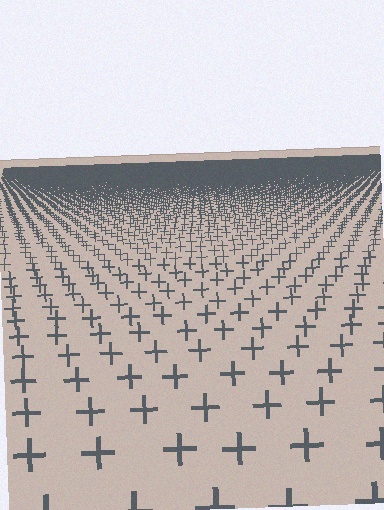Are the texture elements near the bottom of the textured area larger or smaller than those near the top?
Larger. Near the bottom, elements are closer to the viewer and appear at a bigger on-screen size.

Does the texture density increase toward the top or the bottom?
Density increases toward the top.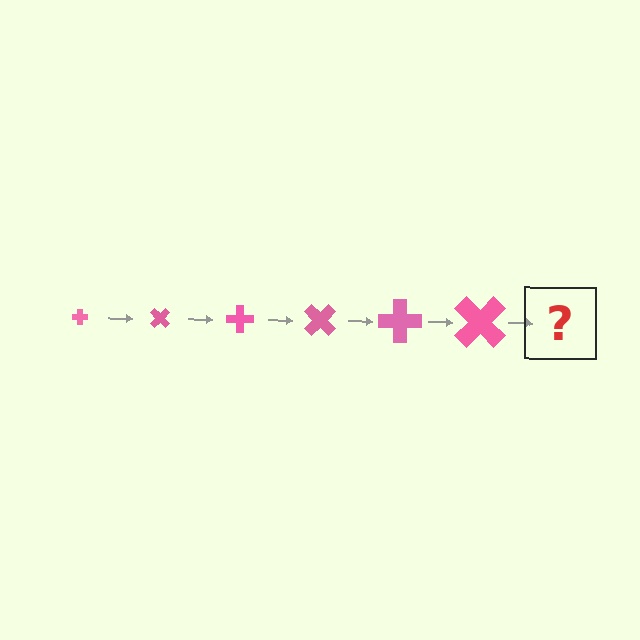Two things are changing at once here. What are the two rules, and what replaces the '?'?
The two rules are that the cross grows larger each step and it rotates 45 degrees each step. The '?' should be a cross, larger than the previous one and rotated 270 degrees from the start.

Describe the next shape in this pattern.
It should be a cross, larger than the previous one and rotated 270 degrees from the start.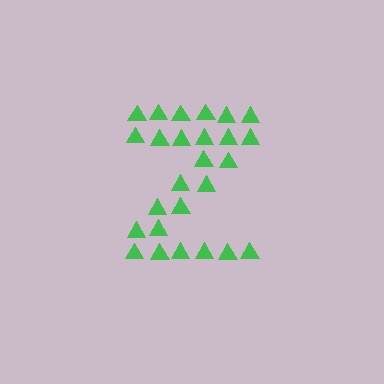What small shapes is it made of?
It is made of small triangles.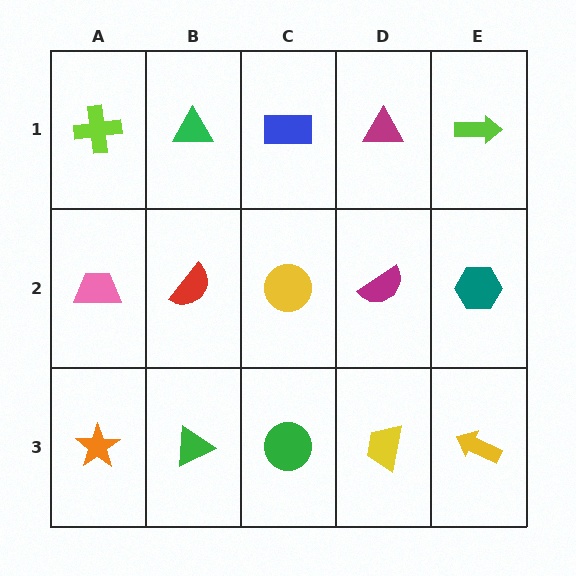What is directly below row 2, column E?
A yellow arrow.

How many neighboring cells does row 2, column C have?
4.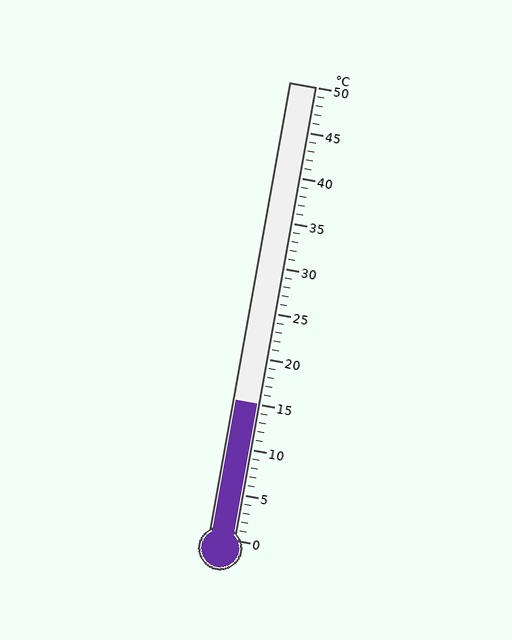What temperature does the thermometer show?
The thermometer shows approximately 15°C.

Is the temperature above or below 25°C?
The temperature is below 25°C.